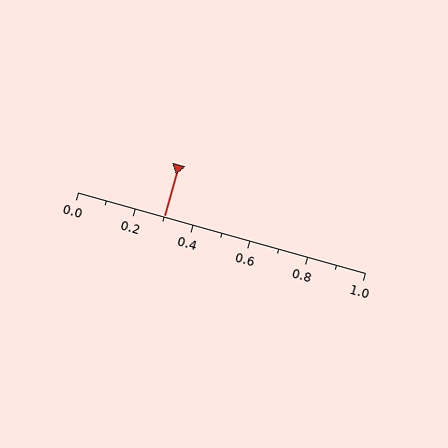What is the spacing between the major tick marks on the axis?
The major ticks are spaced 0.2 apart.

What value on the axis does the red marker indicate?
The marker indicates approximately 0.3.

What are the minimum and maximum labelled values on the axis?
The axis runs from 0.0 to 1.0.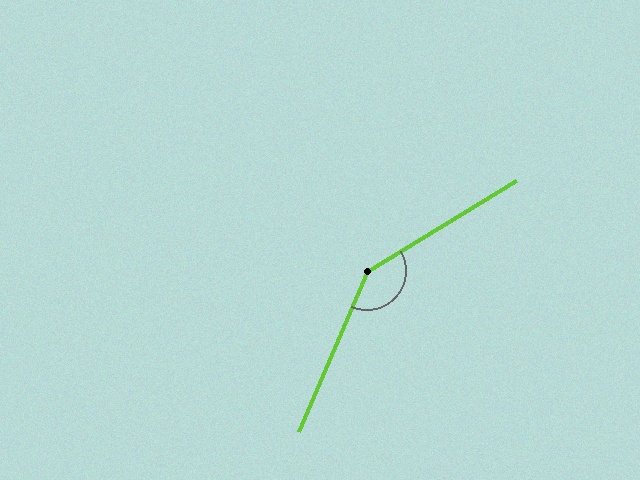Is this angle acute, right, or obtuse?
It is obtuse.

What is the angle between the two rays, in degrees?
Approximately 144 degrees.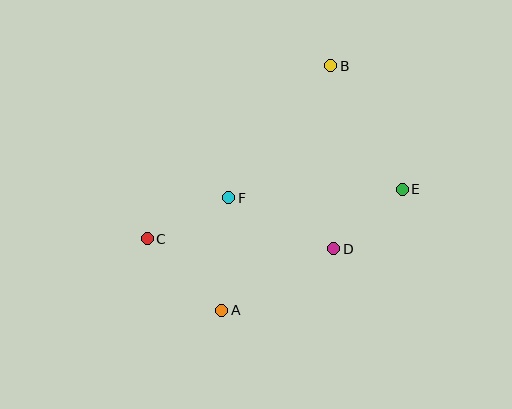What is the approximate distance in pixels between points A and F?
The distance between A and F is approximately 113 pixels.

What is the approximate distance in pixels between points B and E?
The distance between B and E is approximately 143 pixels.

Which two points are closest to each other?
Points D and E are closest to each other.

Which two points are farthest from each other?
Points A and B are farthest from each other.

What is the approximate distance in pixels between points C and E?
The distance between C and E is approximately 260 pixels.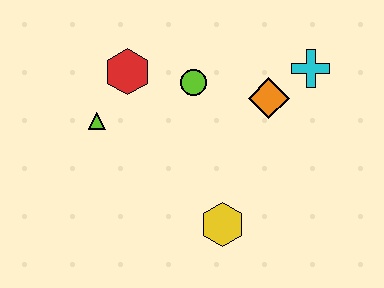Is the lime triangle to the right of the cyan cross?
No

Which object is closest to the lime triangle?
The red hexagon is closest to the lime triangle.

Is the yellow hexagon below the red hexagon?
Yes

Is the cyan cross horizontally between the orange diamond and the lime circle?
No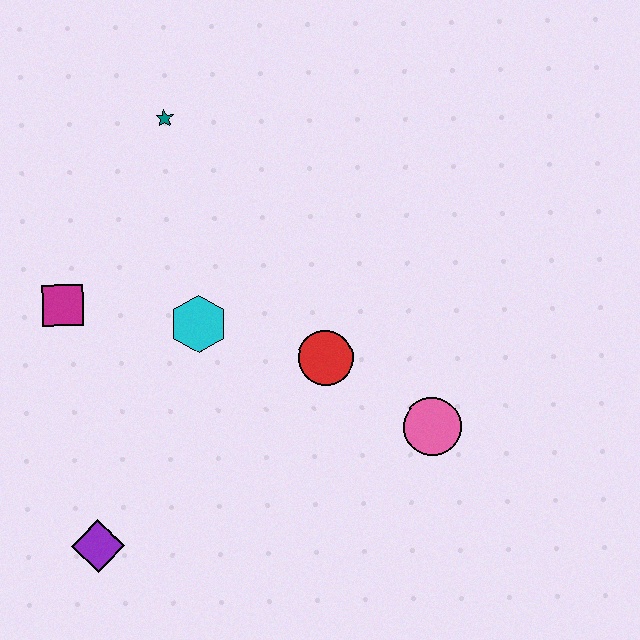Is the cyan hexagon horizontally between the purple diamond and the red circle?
Yes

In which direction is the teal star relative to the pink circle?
The teal star is above the pink circle.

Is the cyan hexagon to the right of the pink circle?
No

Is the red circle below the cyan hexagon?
Yes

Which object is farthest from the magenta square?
The pink circle is farthest from the magenta square.